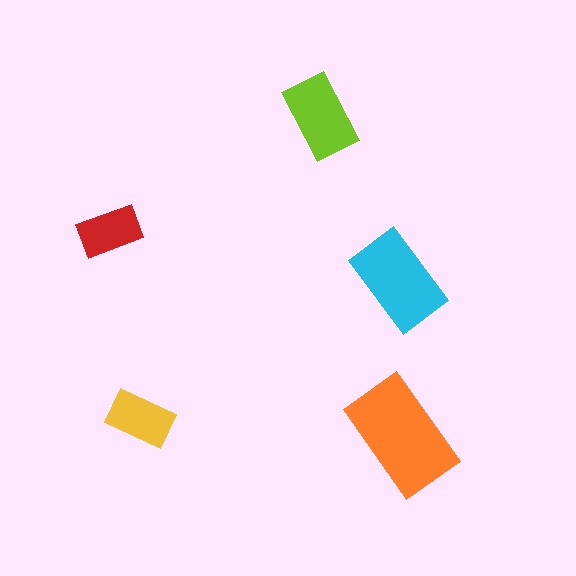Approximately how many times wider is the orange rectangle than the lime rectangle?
About 1.5 times wider.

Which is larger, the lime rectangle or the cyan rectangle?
The cyan one.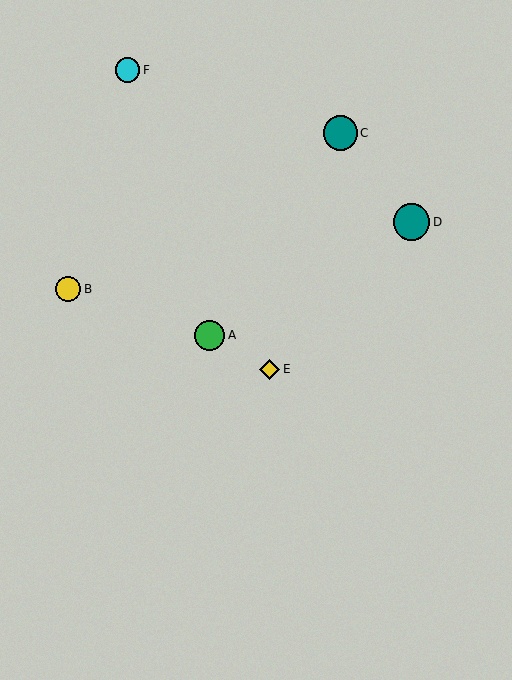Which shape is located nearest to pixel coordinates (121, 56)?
The cyan circle (labeled F) at (128, 70) is nearest to that location.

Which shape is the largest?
The teal circle (labeled D) is the largest.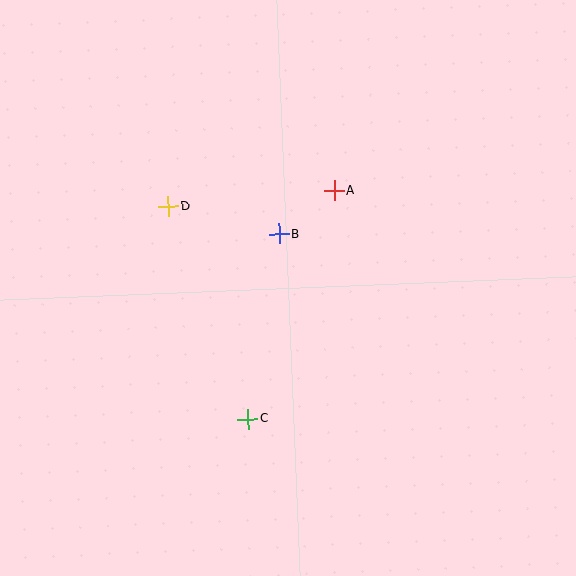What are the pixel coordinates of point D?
Point D is at (168, 207).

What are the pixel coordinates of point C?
Point C is at (248, 419).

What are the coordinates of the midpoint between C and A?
The midpoint between C and A is at (291, 305).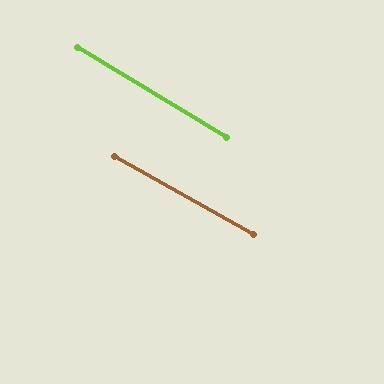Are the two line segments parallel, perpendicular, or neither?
Parallel — their directions differ by only 1.4°.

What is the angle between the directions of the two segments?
Approximately 1 degree.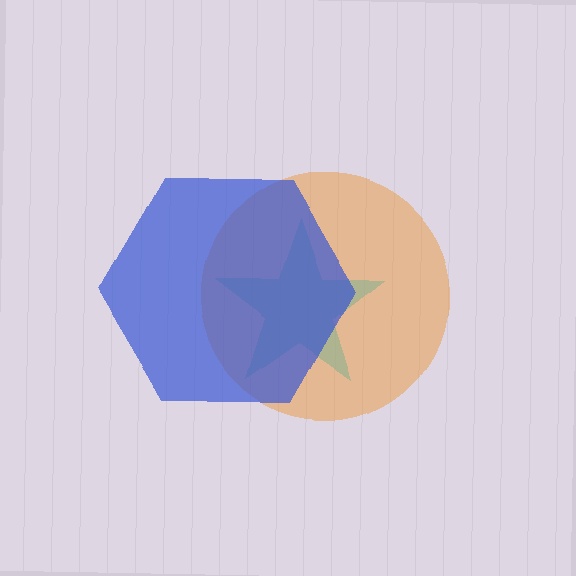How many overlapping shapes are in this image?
There are 3 overlapping shapes in the image.